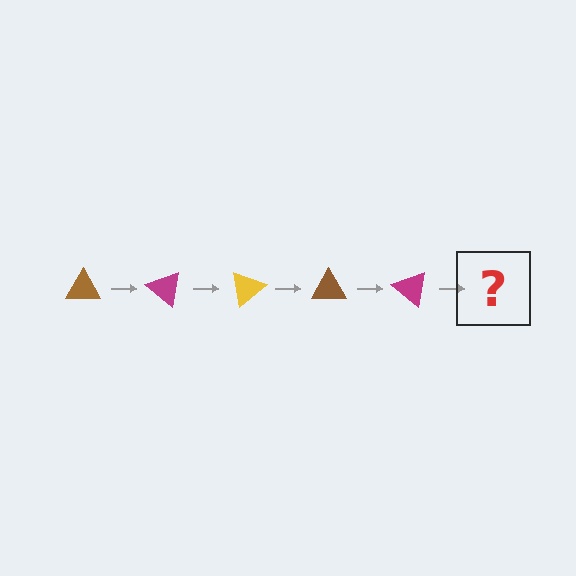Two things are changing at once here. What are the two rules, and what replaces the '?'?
The two rules are that it rotates 40 degrees each step and the color cycles through brown, magenta, and yellow. The '?' should be a yellow triangle, rotated 200 degrees from the start.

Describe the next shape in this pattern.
It should be a yellow triangle, rotated 200 degrees from the start.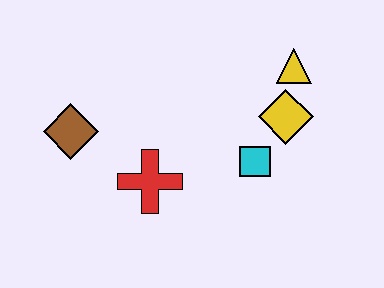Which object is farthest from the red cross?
The yellow triangle is farthest from the red cross.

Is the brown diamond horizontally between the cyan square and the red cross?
No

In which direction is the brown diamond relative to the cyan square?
The brown diamond is to the left of the cyan square.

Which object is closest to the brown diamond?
The red cross is closest to the brown diamond.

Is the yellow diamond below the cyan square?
No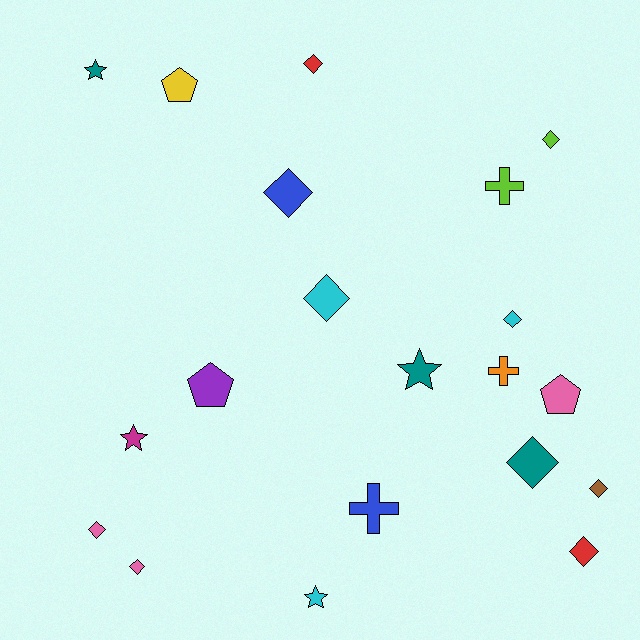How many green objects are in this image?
There are no green objects.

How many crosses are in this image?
There are 3 crosses.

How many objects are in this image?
There are 20 objects.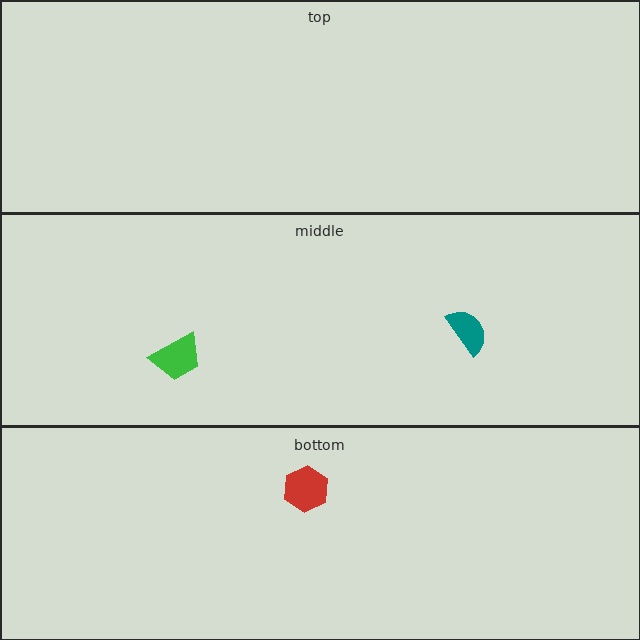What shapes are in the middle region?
The teal semicircle, the green trapezoid.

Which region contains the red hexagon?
The bottom region.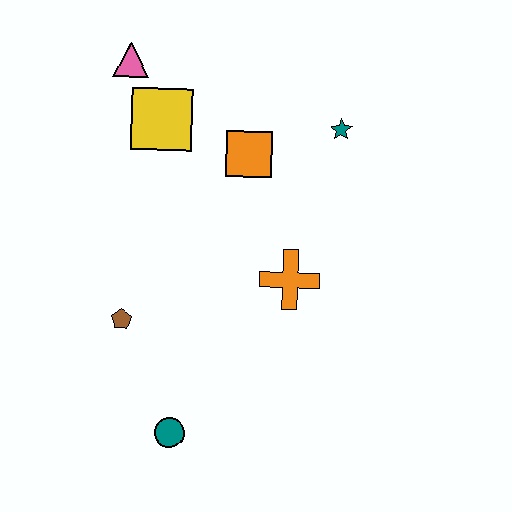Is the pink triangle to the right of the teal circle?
No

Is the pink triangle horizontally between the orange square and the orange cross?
No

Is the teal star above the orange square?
Yes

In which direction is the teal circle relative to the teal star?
The teal circle is below the teal star.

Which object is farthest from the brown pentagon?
The teal star is farthest from the brown pentagon.